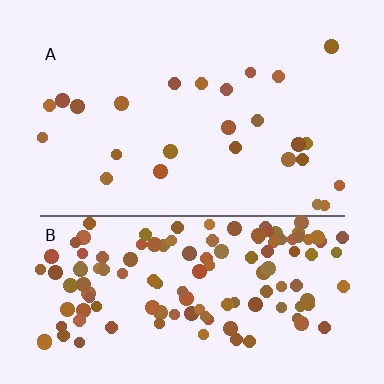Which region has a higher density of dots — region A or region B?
B (the bottom).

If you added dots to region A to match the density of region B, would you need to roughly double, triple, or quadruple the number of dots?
Approximately quadruple.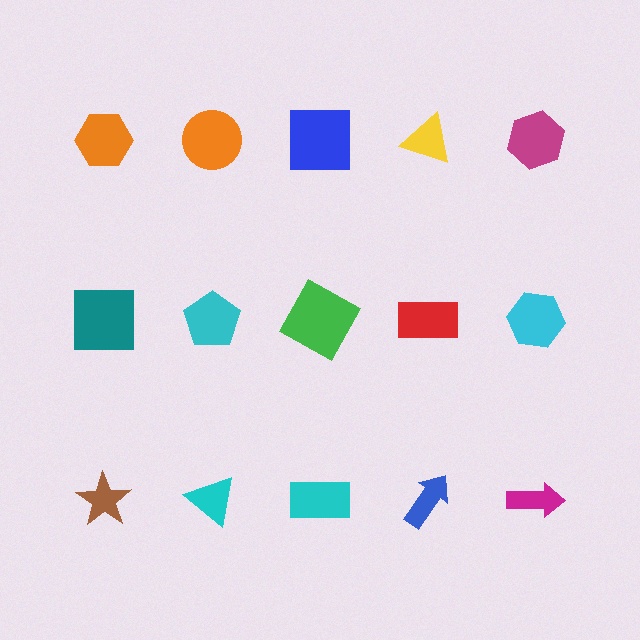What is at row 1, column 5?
A magenta hexagon.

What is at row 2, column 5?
A cyan hexagon.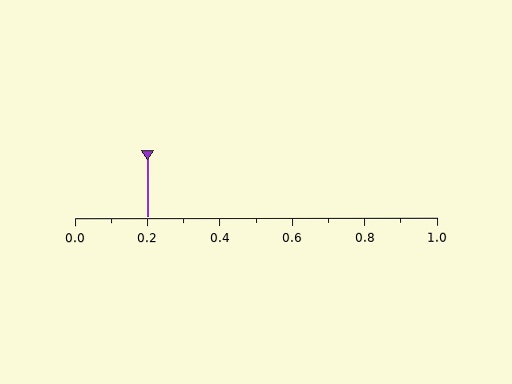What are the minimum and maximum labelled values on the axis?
The axis runs from 0.0 to 1.0.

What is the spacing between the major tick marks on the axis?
The major ticks are spaced 0.2 apart.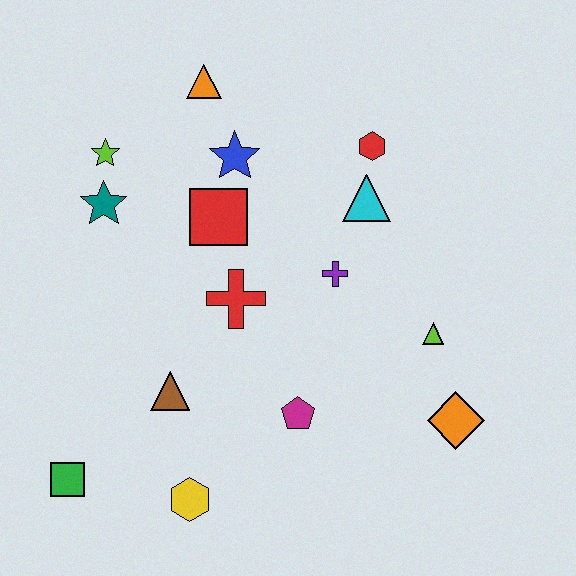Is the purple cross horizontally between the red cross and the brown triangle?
No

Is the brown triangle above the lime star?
No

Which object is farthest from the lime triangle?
The green square is farthest from the lime triangle.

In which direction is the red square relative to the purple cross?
The red square is to the left of the purple cross.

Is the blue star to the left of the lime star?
No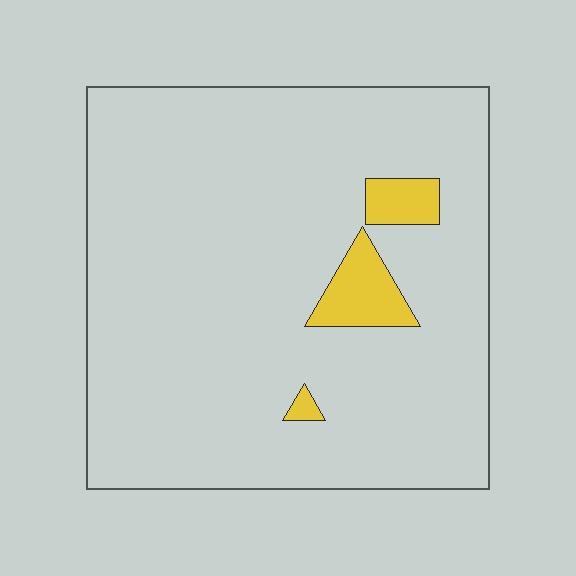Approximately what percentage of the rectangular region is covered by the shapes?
Approximately 5%.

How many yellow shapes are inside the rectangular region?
3.